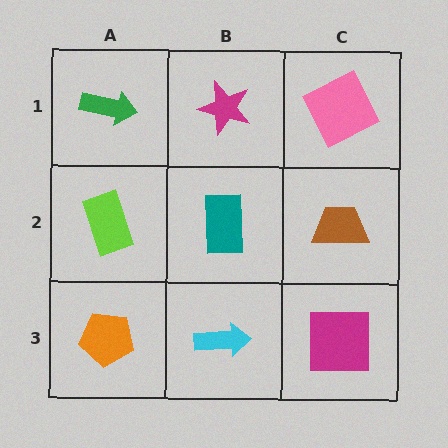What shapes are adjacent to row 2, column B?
A magenta star (row 1, column B), a cyan arrow (row 3, column B), a lime rectangle (row 2, column A), a brown trapezoid (row 2, column C).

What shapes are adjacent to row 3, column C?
A brown trapezoid (row 2, column C), a cyan arrow (row 3, column B).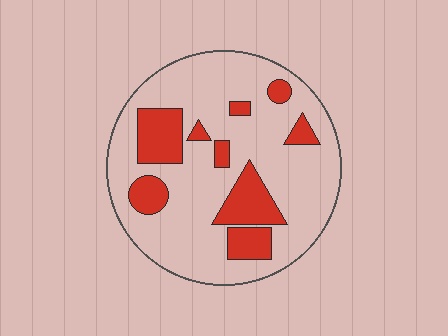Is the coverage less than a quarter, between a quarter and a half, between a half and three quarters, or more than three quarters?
Less than a quarter.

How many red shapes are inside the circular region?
9.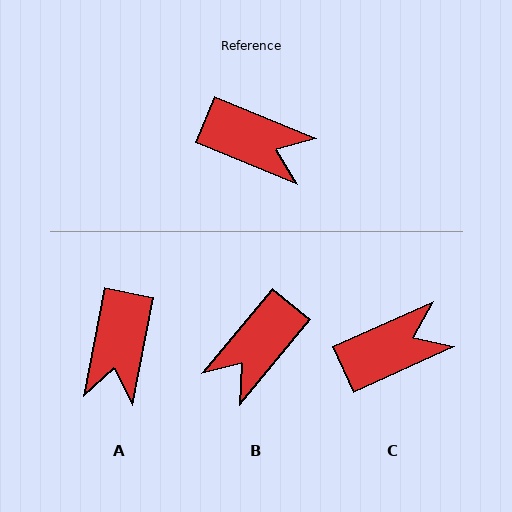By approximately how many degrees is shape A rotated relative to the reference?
Approximately 79 degrees clockwise.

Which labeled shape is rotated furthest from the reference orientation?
B, about 107 degrees away.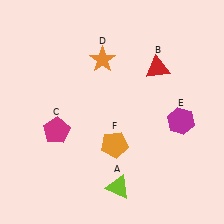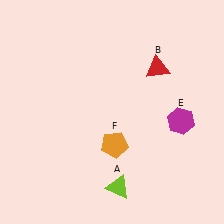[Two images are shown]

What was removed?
The orange star (D), the magenta pentagon (C) were removed in Image 2.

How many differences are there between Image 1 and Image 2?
There are 2 differences between the two images.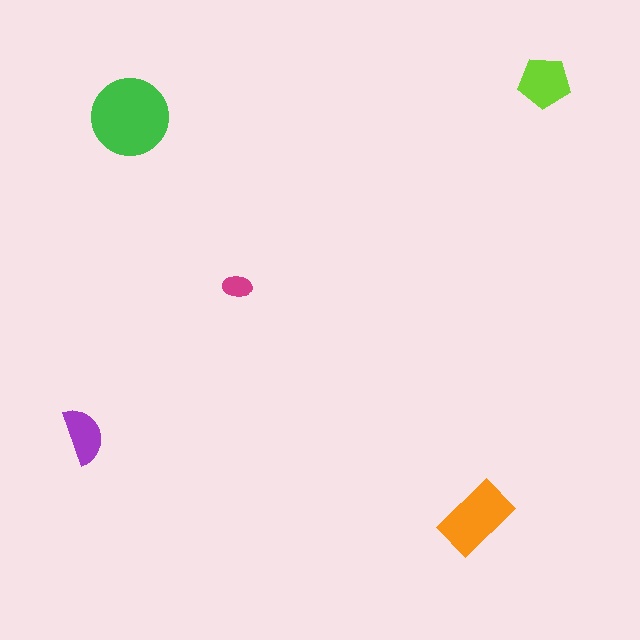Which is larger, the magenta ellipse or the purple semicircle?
The purple semicircle.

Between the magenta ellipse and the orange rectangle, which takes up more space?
The orange rectangle.